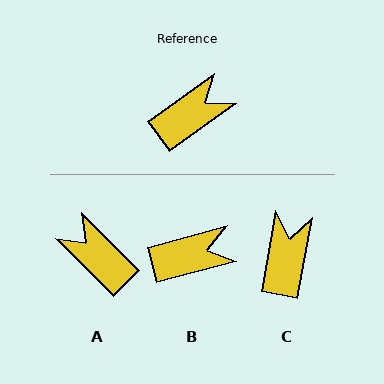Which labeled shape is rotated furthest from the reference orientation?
A, about 99 degrees away.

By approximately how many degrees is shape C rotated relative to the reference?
Approximately 44 degrees counter-clockwise.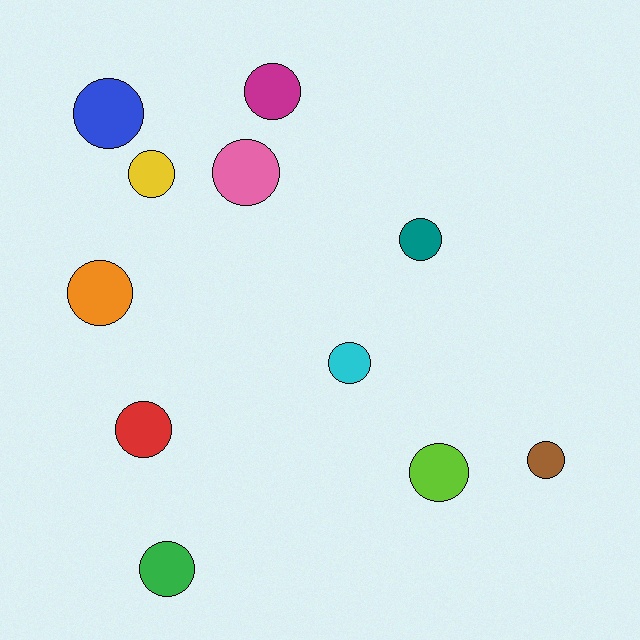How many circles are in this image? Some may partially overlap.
There are 11 circles.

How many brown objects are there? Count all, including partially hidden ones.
There is 1 brown object.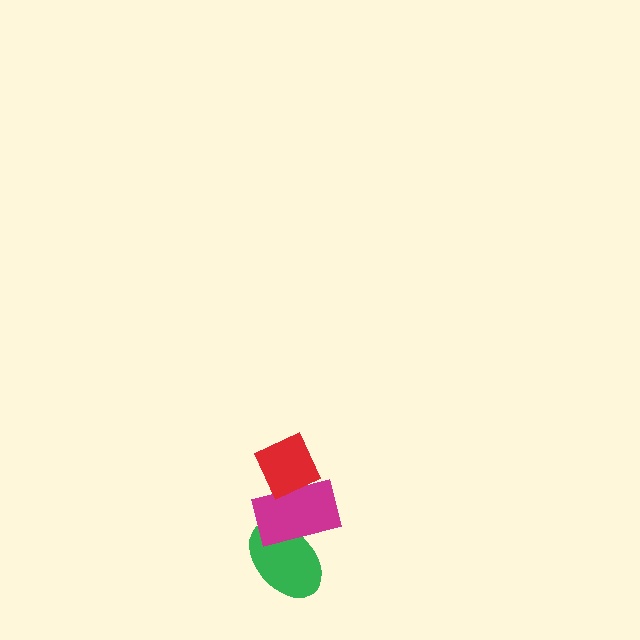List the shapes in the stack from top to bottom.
From top to bottom: the red diamond, the magenta rectangle, the green ellipse.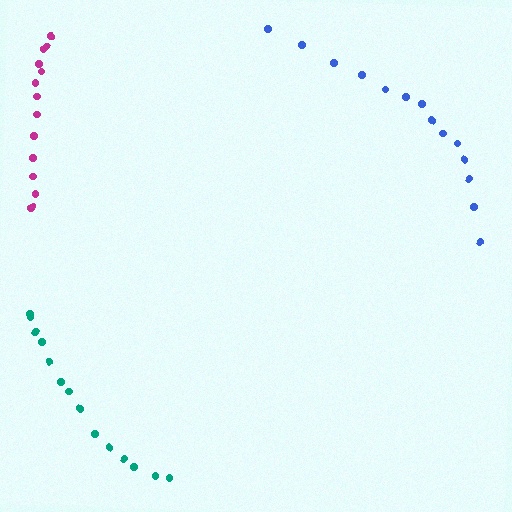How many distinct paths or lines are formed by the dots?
There are 3 distinct paths.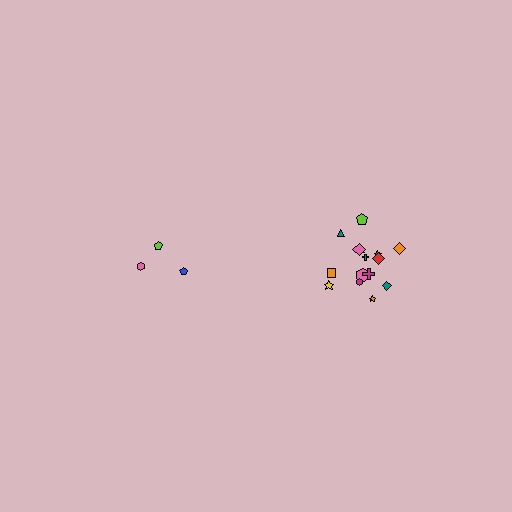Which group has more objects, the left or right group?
The right group.